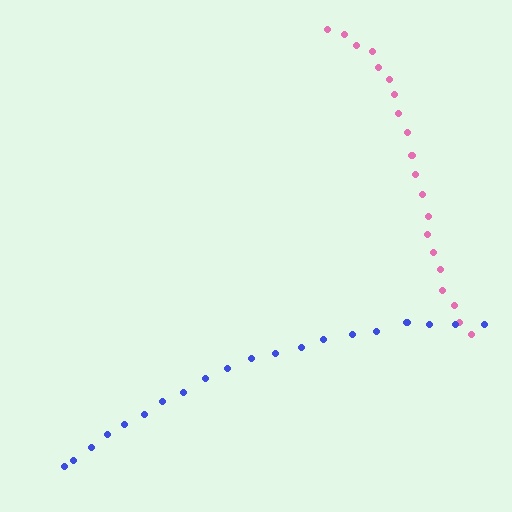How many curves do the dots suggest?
There are 2 distinct paths.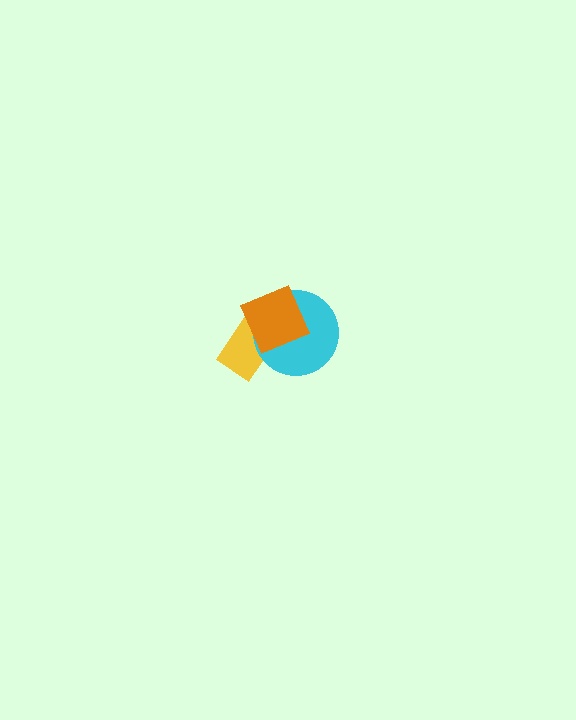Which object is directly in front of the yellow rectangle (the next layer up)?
The cyan circle is directly in front of the yellow rectangle.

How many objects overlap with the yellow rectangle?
2 objects overlap with the yellow rectangle.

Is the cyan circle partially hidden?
Yes, it is partially covered by another shape.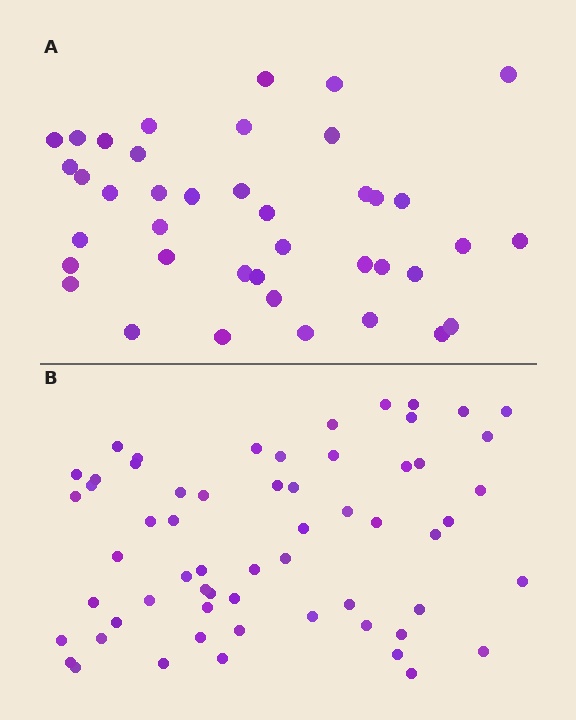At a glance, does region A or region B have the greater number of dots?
Region B (the bottom region) has more dots.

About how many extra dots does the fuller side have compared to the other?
Region B has approximately 20 more dots than region A.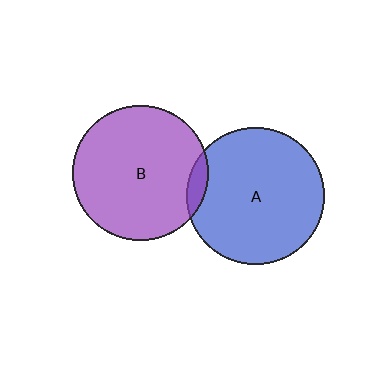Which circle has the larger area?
Circle A (blue).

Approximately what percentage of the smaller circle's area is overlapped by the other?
Approximately 5%.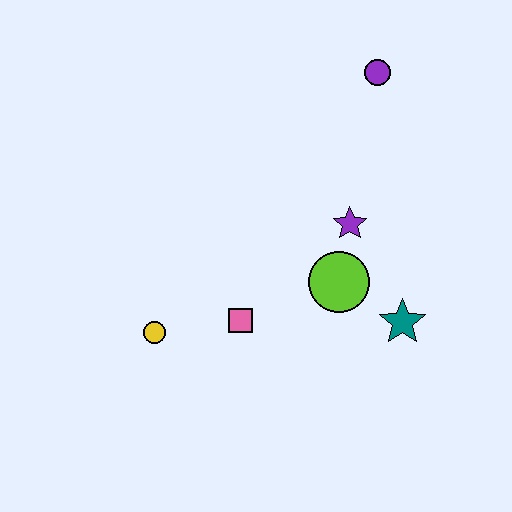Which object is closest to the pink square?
The yellow circle is closest to the pink square.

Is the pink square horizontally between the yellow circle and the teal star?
Yes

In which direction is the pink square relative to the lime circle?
The pink square is to the left of the lime circle.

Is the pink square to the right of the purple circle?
No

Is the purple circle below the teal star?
No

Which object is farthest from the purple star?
The yellow circle is farthest from the purple star.